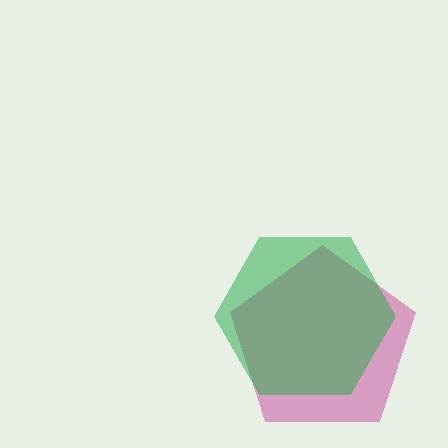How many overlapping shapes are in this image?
There are 2 overlapping shapes in the image.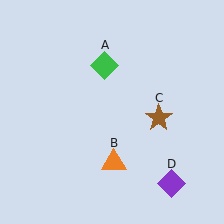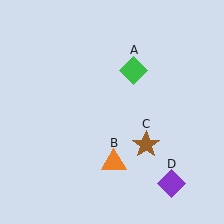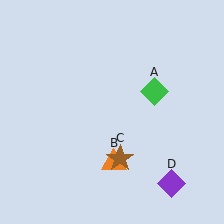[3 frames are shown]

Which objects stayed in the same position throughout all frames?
Orange triangle (object B) and purple diamond (object D) remained stationary.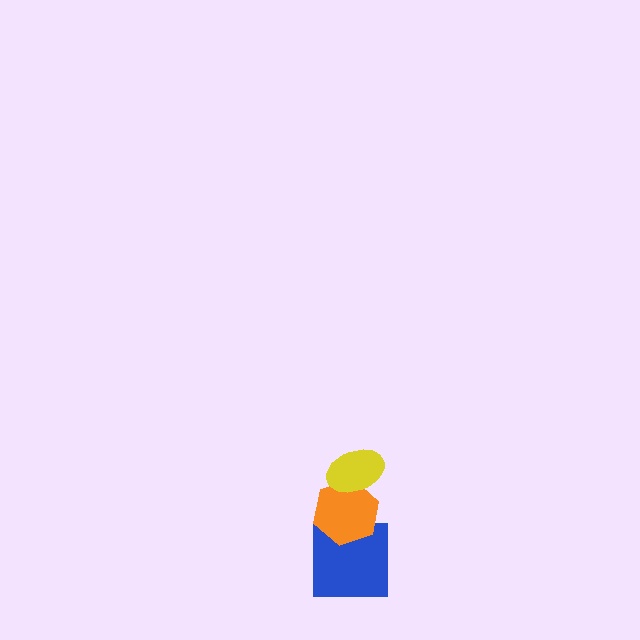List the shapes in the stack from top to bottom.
From top to bottom: the yellow ellipse, the orange hexagon, the blue square.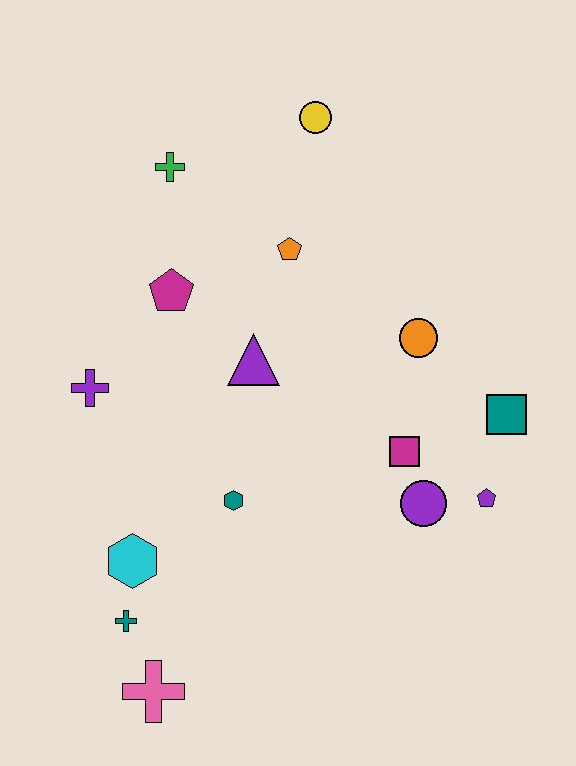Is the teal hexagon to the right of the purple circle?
No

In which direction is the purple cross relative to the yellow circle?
The purple cross is below the yellow circle.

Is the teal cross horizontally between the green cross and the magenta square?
No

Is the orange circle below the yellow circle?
Yes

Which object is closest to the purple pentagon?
The purple circle is closest to the purple pentagon.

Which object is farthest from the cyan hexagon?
The yellow circle is farthest from the cyan hexagon.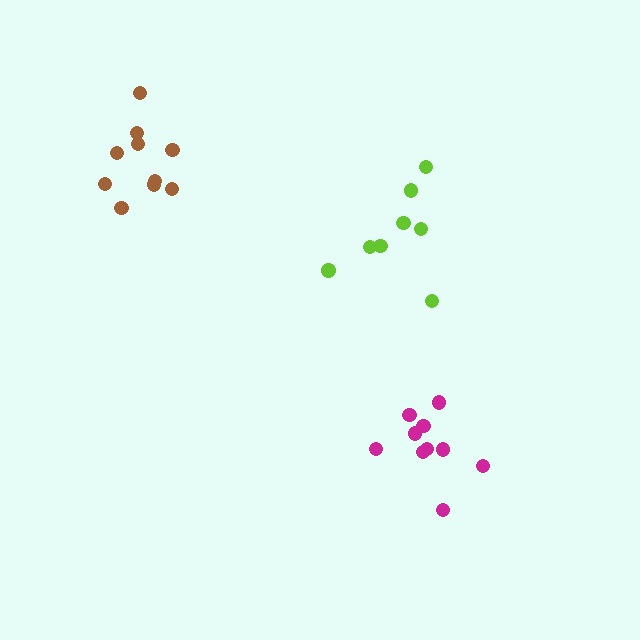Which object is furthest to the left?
The brown cluster is leftmost.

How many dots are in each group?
Group 1: 10 dots, Group 2: 9 dots, Group 3: 10 dots (29 total).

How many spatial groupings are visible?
There are 3 spatial groupings.